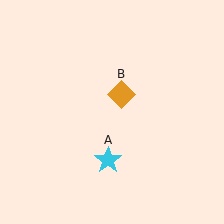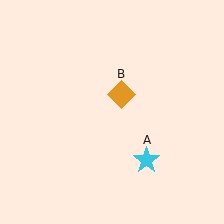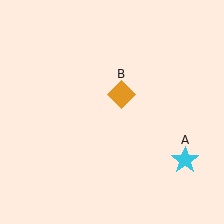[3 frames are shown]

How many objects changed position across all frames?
1 object changed position: cyan star (object A).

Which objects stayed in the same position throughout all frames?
Orange diamond (object B) remained stationary.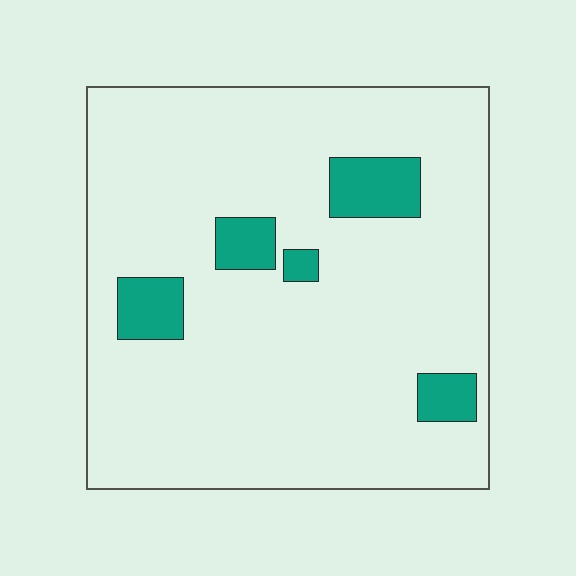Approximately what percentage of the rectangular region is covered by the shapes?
Approximately 10%.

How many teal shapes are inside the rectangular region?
5.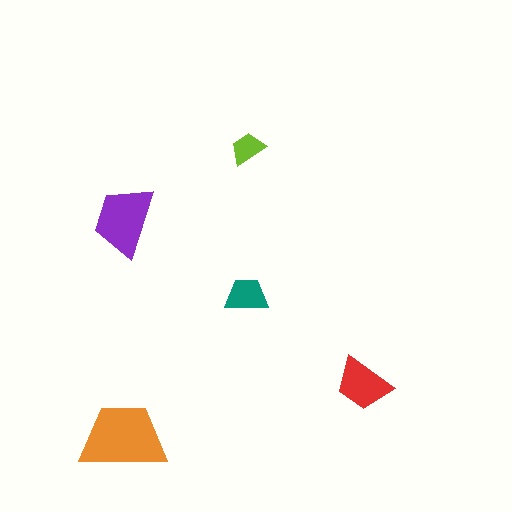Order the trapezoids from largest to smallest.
the orange one, the purple one, the red one, the teal one, the lime one.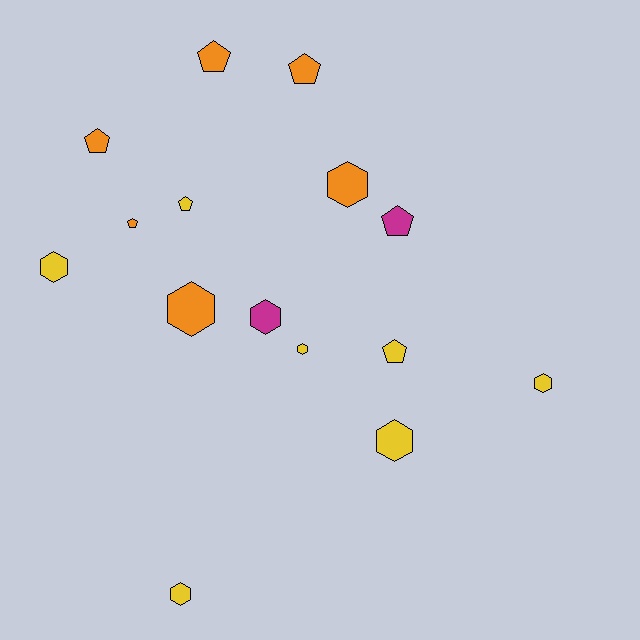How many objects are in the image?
There are 15 objects.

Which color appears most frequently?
Yellow, with 7 objects.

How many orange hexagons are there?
There are 2 orange hexagons.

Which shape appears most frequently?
Hexagon, with 8 objects.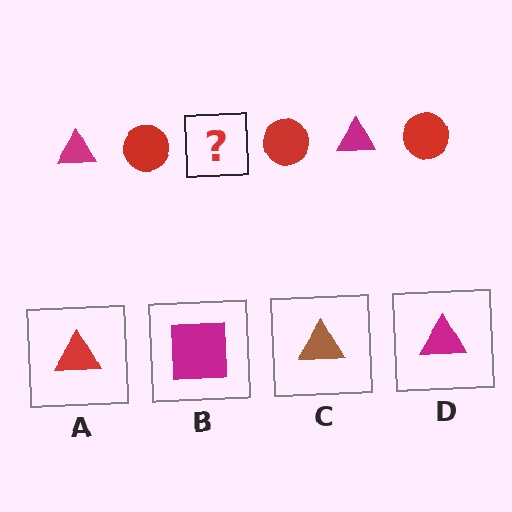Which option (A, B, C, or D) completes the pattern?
D.